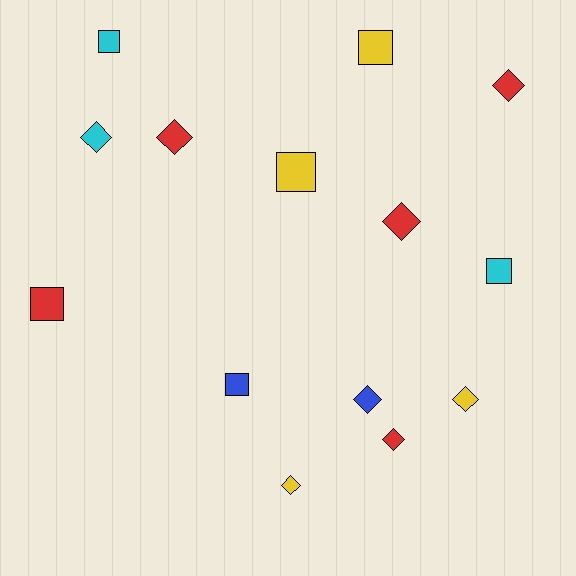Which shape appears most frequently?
Diamond, with 8 objects.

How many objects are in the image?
There are 14 objects.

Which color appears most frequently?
Red, with 5 objects.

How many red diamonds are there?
There are 4 red diamonds.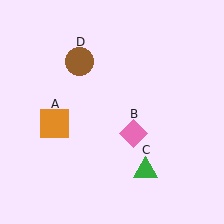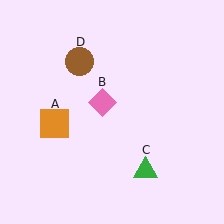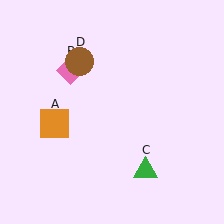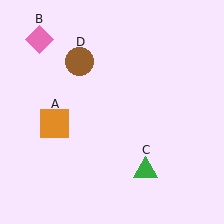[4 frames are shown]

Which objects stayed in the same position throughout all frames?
Orange square (object A) and green triangle (object C) and brown circle (object D) remained stationary.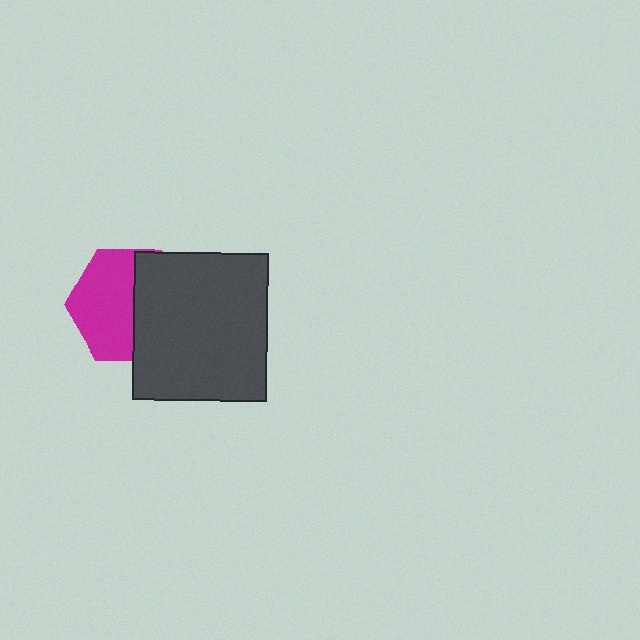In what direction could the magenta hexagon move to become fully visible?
The magenta hexagon could move left. That would shift it out from behind the dark gray rectangle entirely.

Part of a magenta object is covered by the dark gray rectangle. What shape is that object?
It is a hexagon.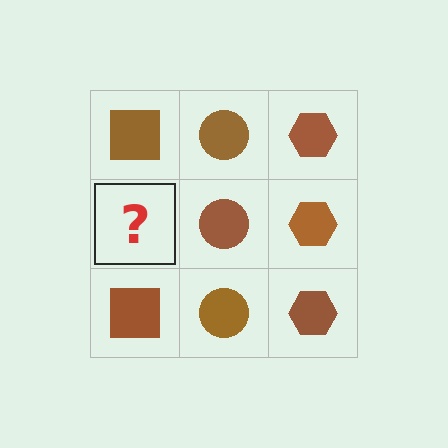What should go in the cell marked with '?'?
The missing cell should contain a brown square.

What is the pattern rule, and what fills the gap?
The rule is that each column has a consistent shape. The gap should be filled with a brown square.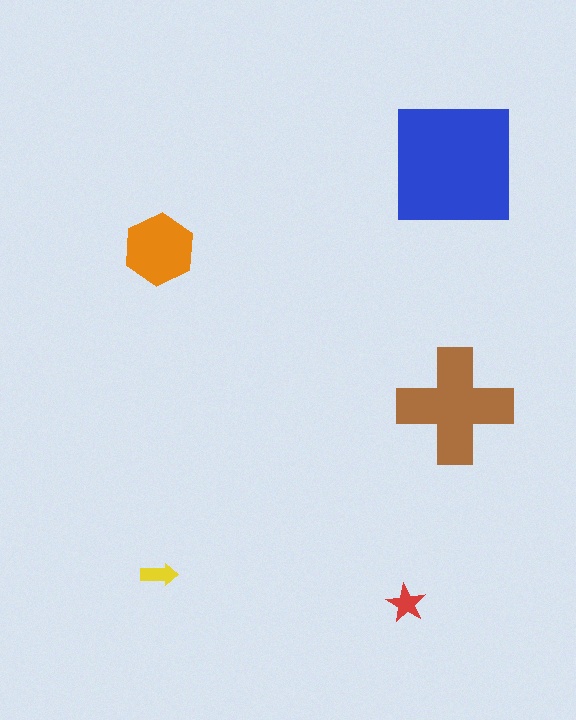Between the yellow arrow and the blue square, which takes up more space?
The blue square.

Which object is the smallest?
The yellow arrow.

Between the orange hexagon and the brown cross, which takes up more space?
The brown cross.